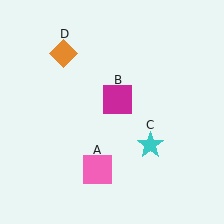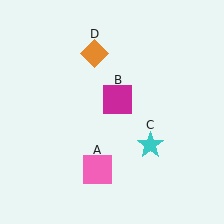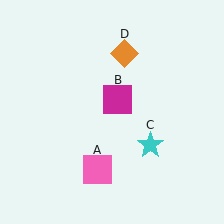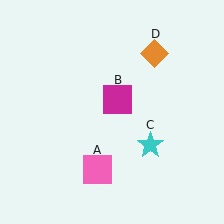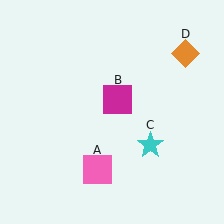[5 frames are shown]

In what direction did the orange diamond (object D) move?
The orange diamond (object D) moved right.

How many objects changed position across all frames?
1 object changed position: orange diamond (object D).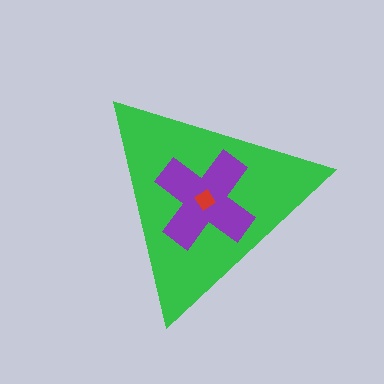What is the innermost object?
The red diamond.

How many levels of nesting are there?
3.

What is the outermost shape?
The green triangle.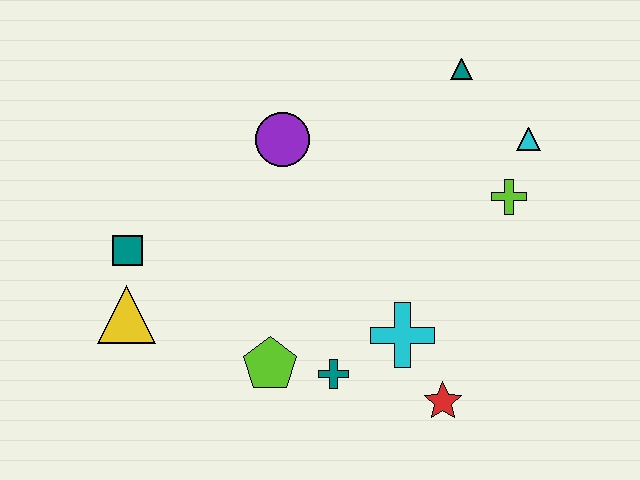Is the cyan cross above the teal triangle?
No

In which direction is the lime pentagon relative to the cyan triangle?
The lime pentagon is to the left of the cyan triangle.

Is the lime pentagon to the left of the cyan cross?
Yes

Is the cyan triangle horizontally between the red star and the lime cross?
No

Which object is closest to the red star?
The cyan cross is closest to the red star.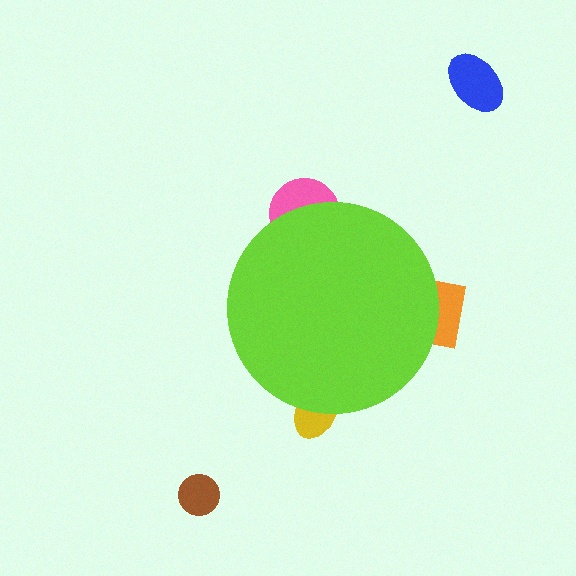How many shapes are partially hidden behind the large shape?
3 shapes are partially hidden.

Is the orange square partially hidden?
Yes, the orange square is partially hidden behind the lime circle.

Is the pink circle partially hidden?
Yes, the pink circle is partially hidden behind the lime circle.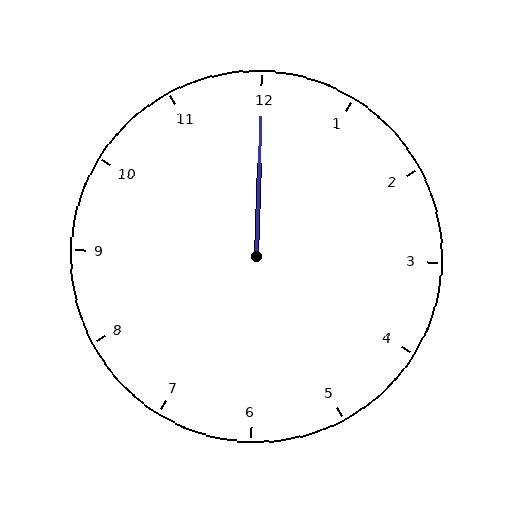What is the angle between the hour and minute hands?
Approximately 0 degrees.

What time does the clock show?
12:00.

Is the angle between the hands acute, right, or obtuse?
It is acute.